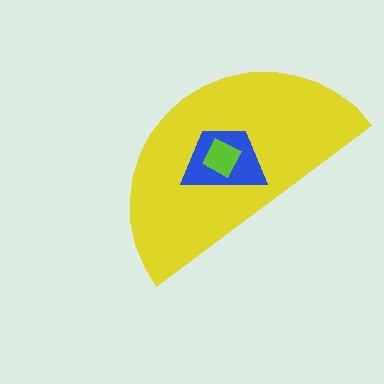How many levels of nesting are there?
3.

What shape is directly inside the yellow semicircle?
The blue trapezoid.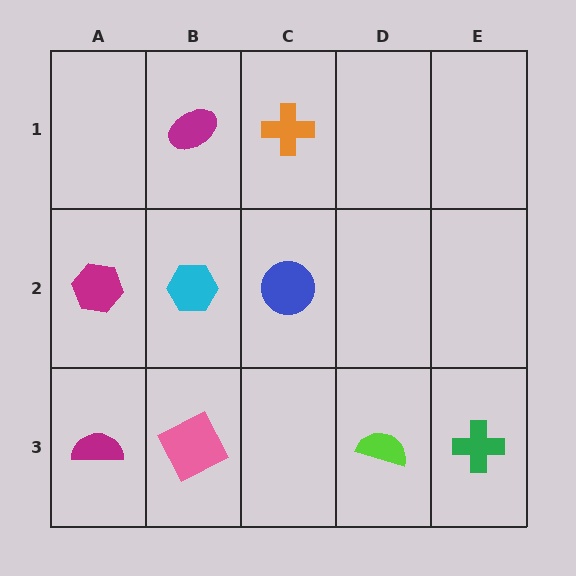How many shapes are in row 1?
2 shapes.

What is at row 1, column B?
A magenta ellipse.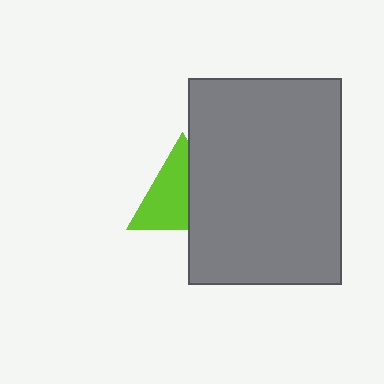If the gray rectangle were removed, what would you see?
You would see the complete lime triangle.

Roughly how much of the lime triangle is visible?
About half of it is visible (roughly 58%).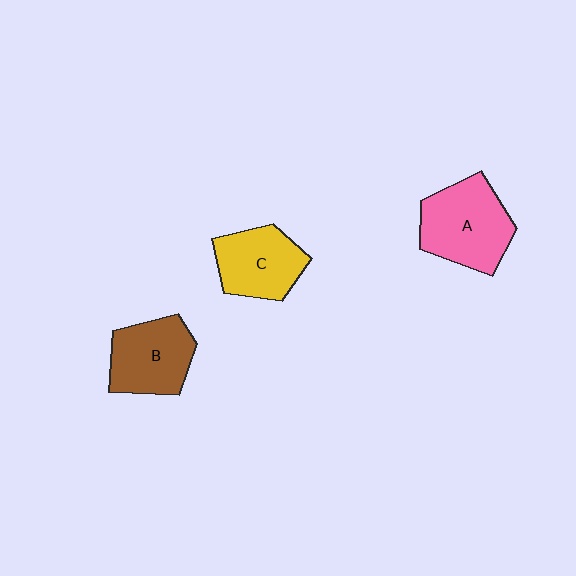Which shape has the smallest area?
Shape C (yellow).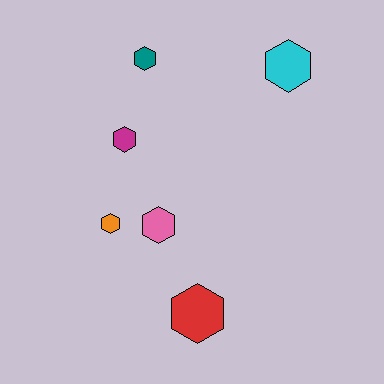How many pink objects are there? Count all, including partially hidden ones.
There is 1 pink object.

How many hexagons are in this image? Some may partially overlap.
There are 6 hexagons.